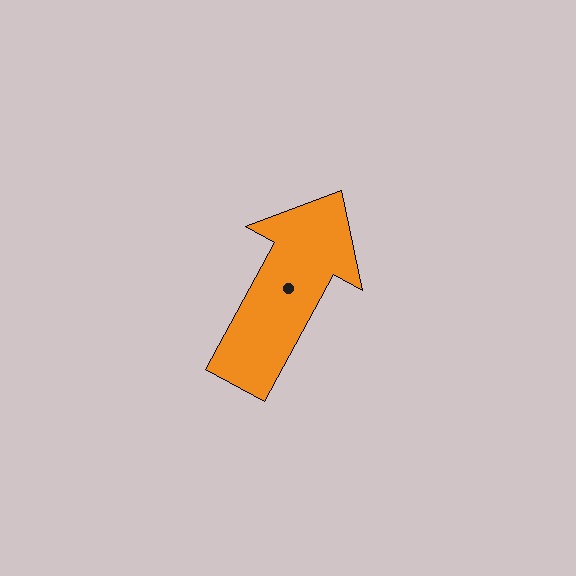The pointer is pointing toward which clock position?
Roughly 1 o'clock.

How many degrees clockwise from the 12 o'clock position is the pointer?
Approximately 29 degrees.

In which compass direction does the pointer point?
Northeast.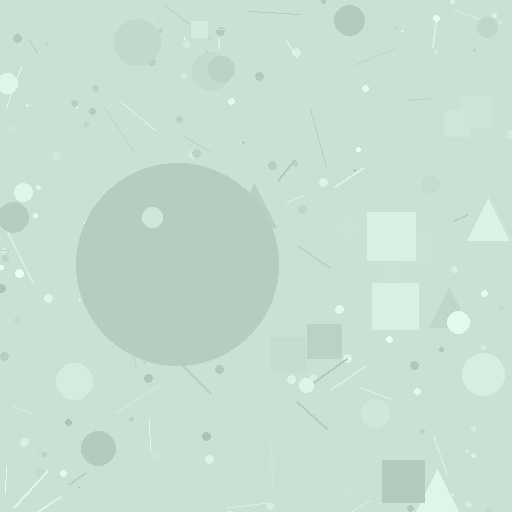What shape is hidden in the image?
A circle is hidden in the image.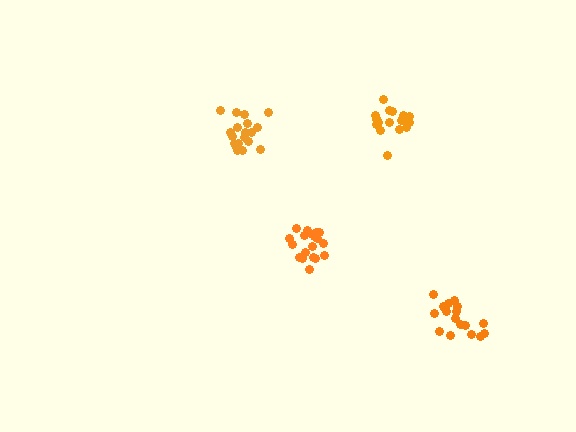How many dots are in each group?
Group 1: 20 dots, Group 2: 17 dots, Group 3: 20 dots, Group 4: 18 dots (75 total).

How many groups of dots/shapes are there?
There are 4 groups.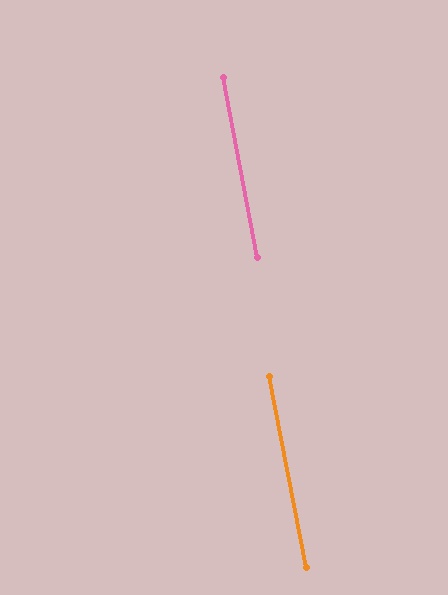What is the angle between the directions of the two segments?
Approximately 1 degree.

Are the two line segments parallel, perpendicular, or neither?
Parallel — their directions differ by only 0.5°.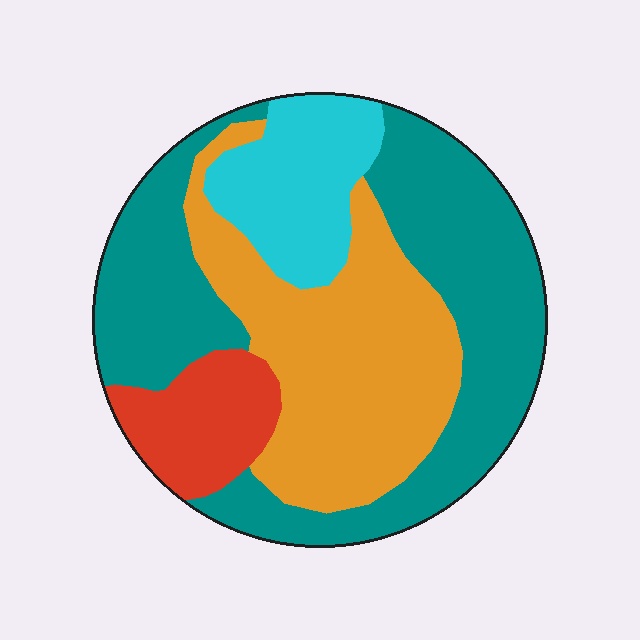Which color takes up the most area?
Teal, at roughly 45%.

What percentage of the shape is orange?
Orange covers around 30% of the shape.